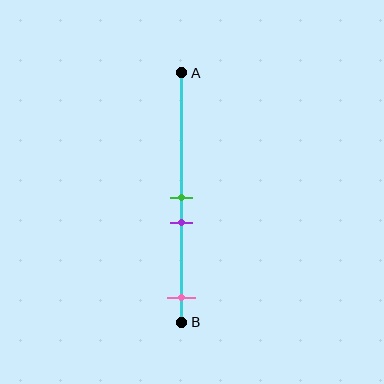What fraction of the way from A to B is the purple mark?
The purple mark is approximately 60% (0.6) of the way from A to B.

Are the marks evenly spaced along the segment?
No, the marks are not evenly spaced.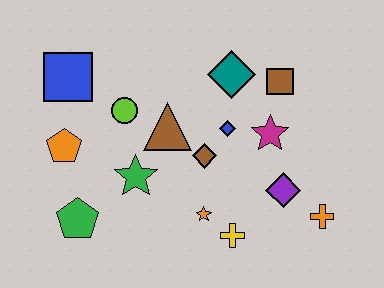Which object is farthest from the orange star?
The blue square is farthest from the orange star.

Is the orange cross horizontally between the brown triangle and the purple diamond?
No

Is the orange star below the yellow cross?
No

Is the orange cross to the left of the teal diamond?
No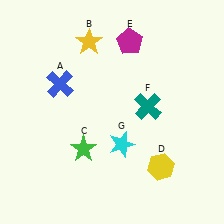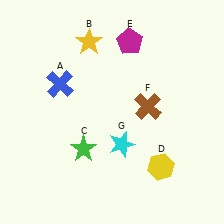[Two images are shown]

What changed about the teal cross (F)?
In Image 1, F is teal. In Image 2, it changed to brown.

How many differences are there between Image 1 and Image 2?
There is 1 difference between the two images.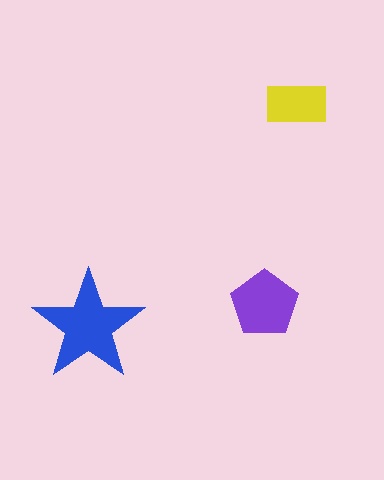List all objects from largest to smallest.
The blue star, the purple pentagon, the yellow rectangle.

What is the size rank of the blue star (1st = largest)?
1st.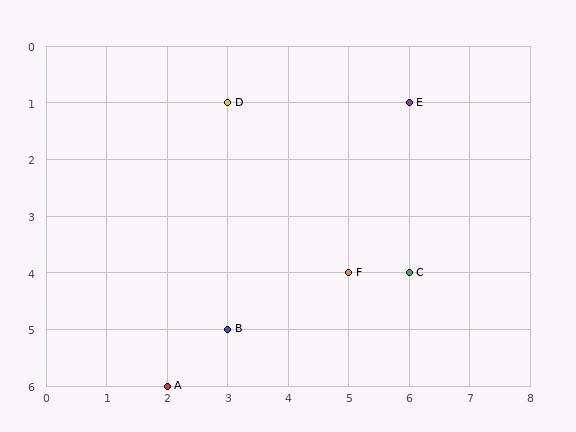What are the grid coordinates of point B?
Point B is at grid coordinates (3, 5).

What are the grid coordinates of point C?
Point C is at grid coordinates (6, 4).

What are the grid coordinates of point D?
Point D is at grid coordinates (3, 1).